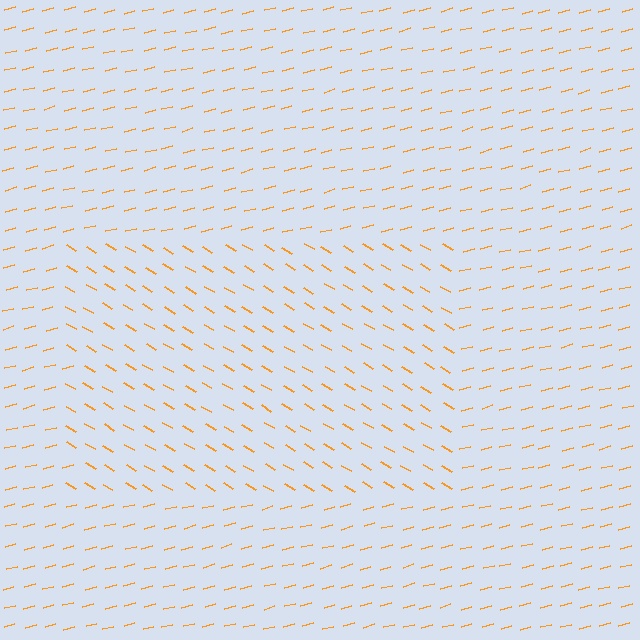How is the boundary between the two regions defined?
The boundary is defined purely by a change in line orientation (approximately 45 degrees difference). All lines are the same color and thickness.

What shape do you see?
I see a rectangle.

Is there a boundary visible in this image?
Yes, there is a texture boundary formed by a change in line orientation.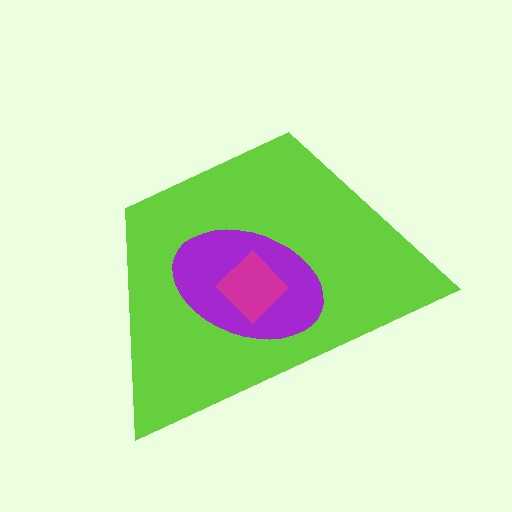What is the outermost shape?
The lime trapezoid.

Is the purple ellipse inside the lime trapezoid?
Yes.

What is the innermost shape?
The magenta diamond.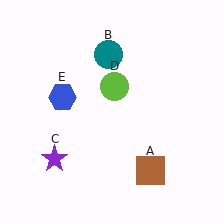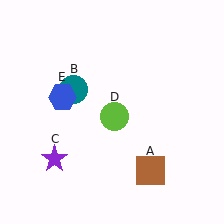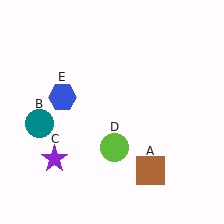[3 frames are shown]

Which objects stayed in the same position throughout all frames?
Brown square (object A) and purple star (object C) and blue hexagon (object E) remained stationary.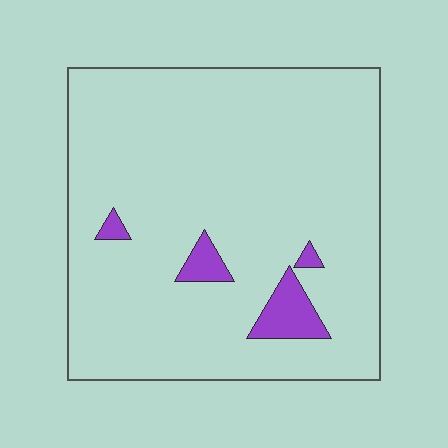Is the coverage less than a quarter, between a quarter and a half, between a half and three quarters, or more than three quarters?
Less than a quarter.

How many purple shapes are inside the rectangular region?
4.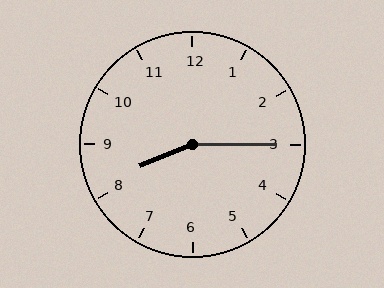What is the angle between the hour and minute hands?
Approximately 158 degrees.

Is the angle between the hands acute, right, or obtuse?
It is obtuse.